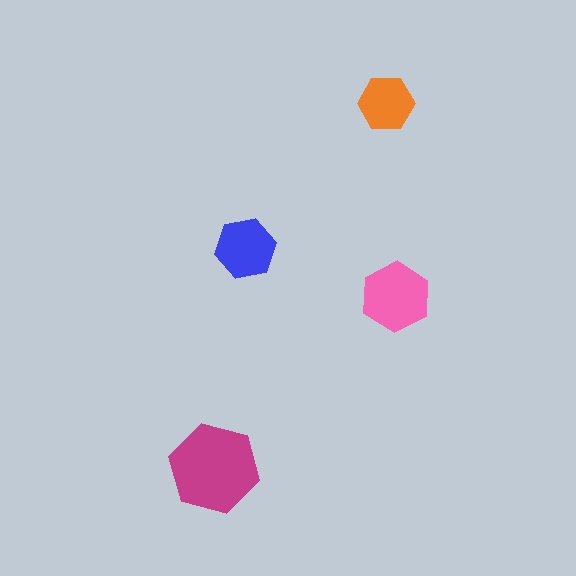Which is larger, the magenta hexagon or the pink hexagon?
The magenta one.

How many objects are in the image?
There are 4 objects in the image.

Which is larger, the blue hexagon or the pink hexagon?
The pink one.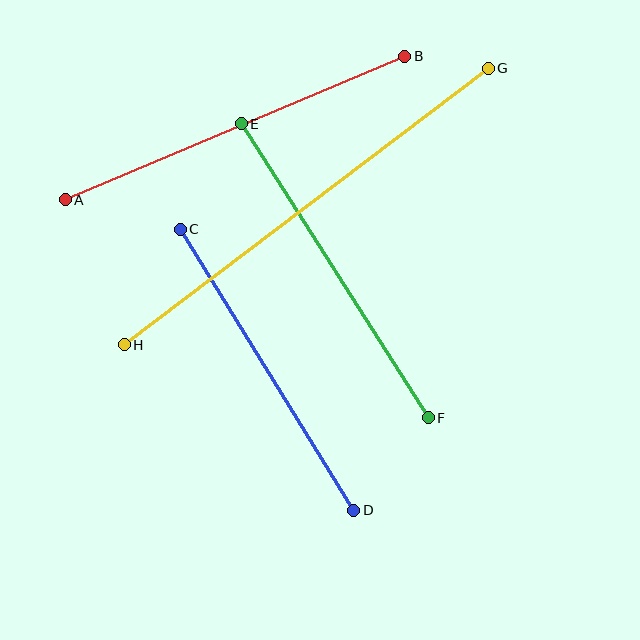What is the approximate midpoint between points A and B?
The midpoint is at approximately (235, 128) pixels.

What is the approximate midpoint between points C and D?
The midpoint is at approximately (267, 370) pixels.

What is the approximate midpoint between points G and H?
The midpoint is at approximately (306, 206) pixels.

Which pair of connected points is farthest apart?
Points G and H are farthest apart.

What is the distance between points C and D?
The distance is approximately 330 pixels.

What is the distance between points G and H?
The distance is approximately 457 pixels.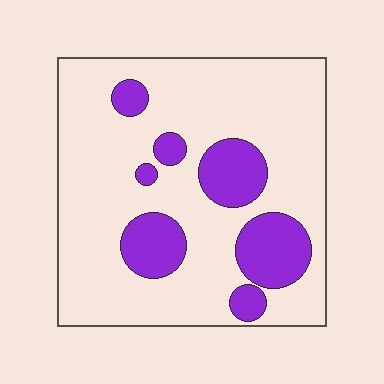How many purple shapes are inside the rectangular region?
7.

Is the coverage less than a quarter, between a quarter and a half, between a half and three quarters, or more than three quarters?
Less than a quarter.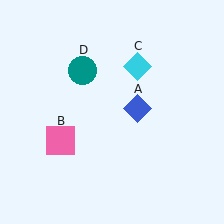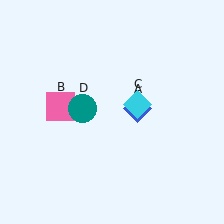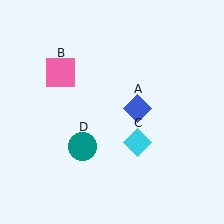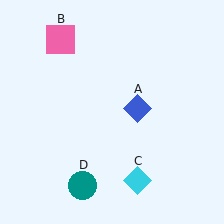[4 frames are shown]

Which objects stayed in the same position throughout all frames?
Blue diamond (object A) remained stationary.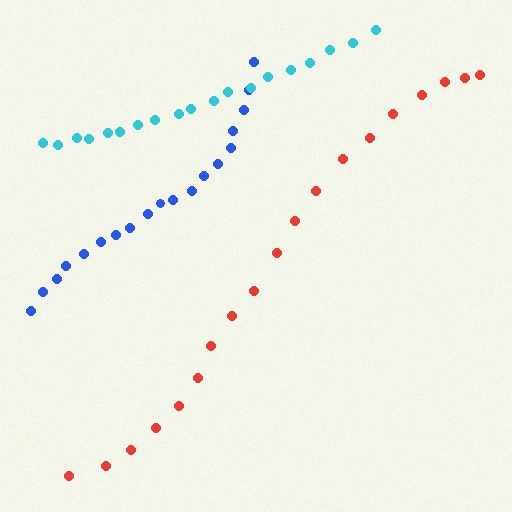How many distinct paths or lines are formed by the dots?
There are 3 distinct paths.